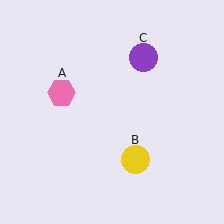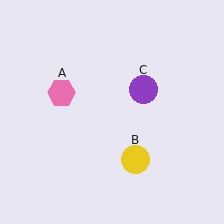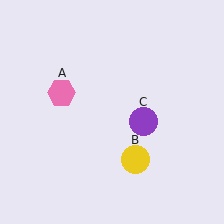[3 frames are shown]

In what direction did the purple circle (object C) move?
The purple circle (object C) moved down.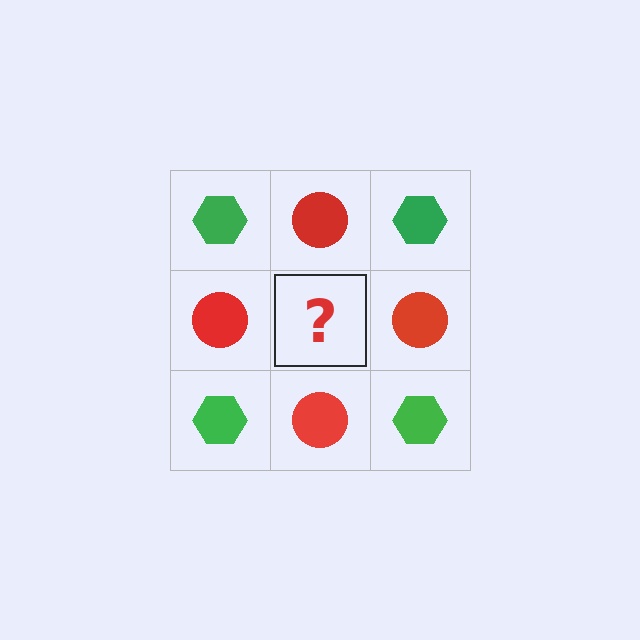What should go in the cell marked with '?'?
The missing cell should contain a green hexagon.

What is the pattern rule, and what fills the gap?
The rule is that it alternates green hexagon and red circle in a checkerboard pattern. The gap should be filled with a green hexagon.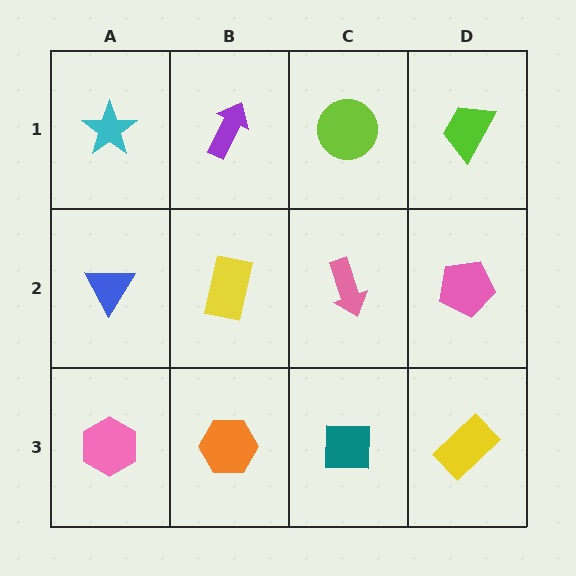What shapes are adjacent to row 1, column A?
A blue triangle (row 2, column A), a purple arrow (row 1, column B).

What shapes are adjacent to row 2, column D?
A lime trapezoid (row 1, column D), a yellow rectangle (row 3, column D), a pink arrow (row 2, column C).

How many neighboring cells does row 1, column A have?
2.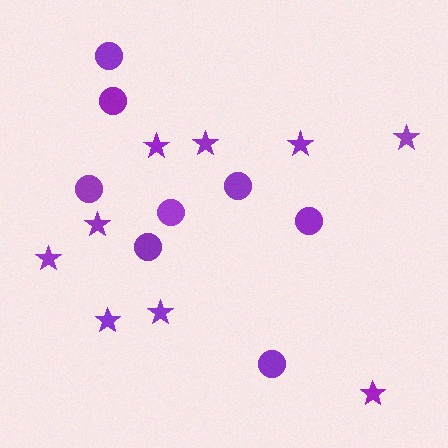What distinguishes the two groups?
There are 2 groups: one group of circles (8) and one group of stars (9).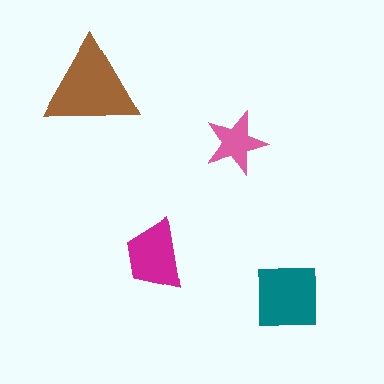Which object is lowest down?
The teal square is bottommost.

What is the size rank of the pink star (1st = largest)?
4th.